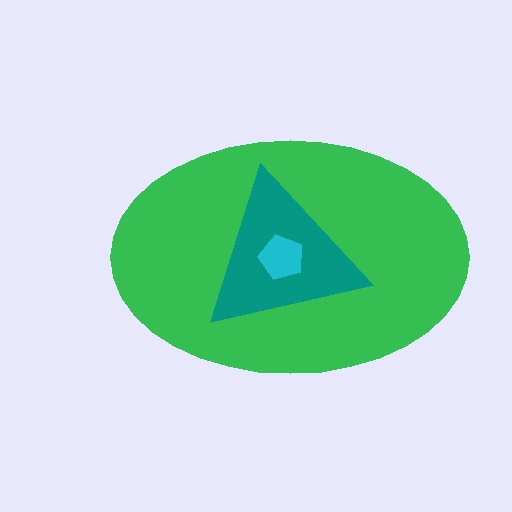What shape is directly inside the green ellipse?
The teal triangle.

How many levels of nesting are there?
3.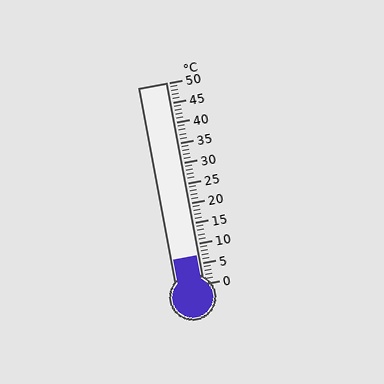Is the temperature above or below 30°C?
The temperature is below 30°C.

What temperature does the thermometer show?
The thermometer shows approximately 7°C.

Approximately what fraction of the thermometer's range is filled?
The thermometer is filled to approximately 15% of its range.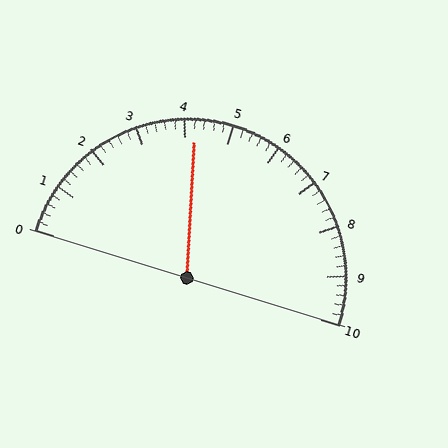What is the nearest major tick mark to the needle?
The nearest major tick mark is 4.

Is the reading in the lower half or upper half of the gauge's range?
The reading is in the lower half of the range (0 to 10).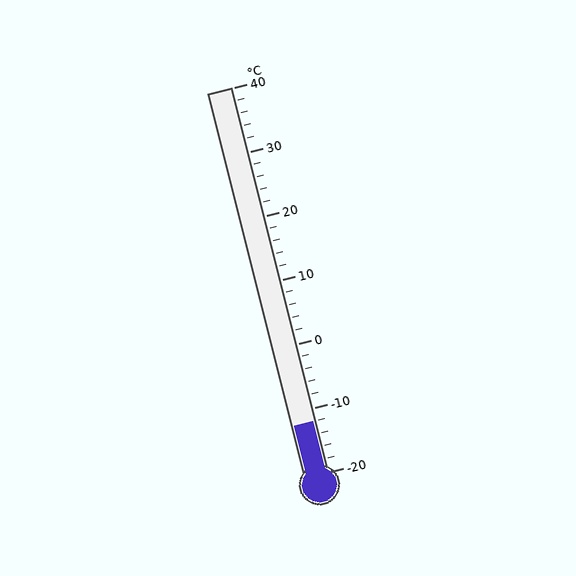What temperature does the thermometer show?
The thermometer shows approximately -12°C.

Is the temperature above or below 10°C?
The temperature is below 10°C.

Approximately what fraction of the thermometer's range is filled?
The thermometer is filled to approximately 15% of its range.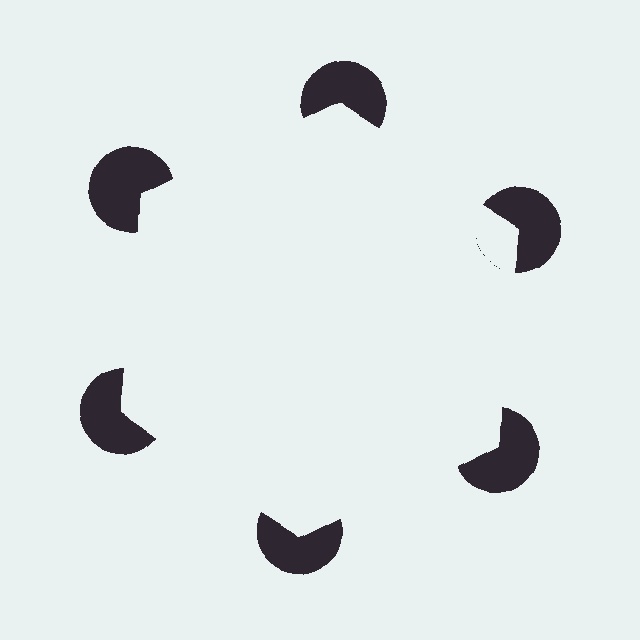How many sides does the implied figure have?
6 sides.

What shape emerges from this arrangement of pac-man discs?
An illusory hexagon — its edges are inferred from the aligned wedge cuts in the pac-man discs, not physically drawn.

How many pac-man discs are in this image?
There are 6 — one at each vertex of the illusory hexagon.